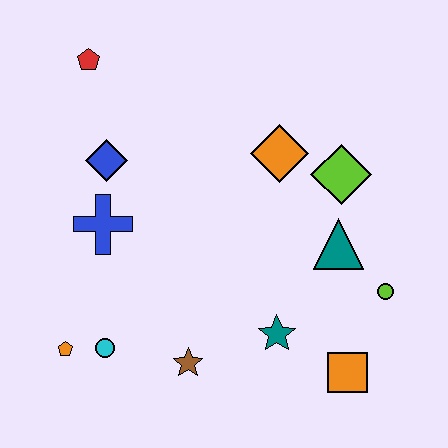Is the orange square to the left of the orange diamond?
No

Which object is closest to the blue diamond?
The blue cross is closest to the blue diamond.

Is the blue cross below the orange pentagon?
No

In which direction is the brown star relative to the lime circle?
The brown star is to the left of the lime circle.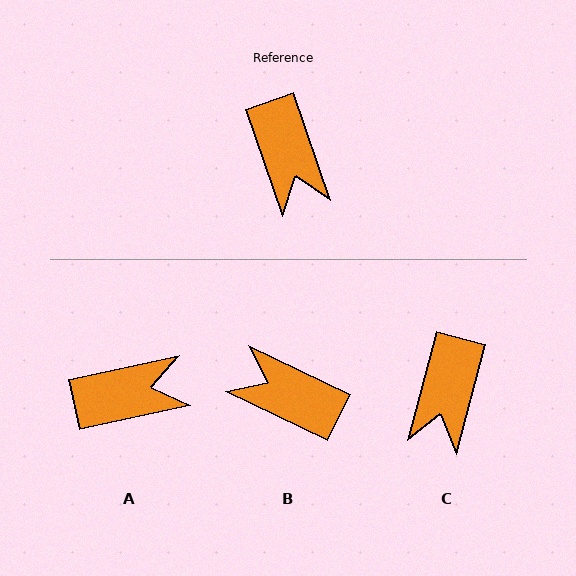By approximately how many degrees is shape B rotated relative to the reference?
Approximately 134 degrees clockwise.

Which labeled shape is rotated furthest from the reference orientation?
B, about 134 degrees away.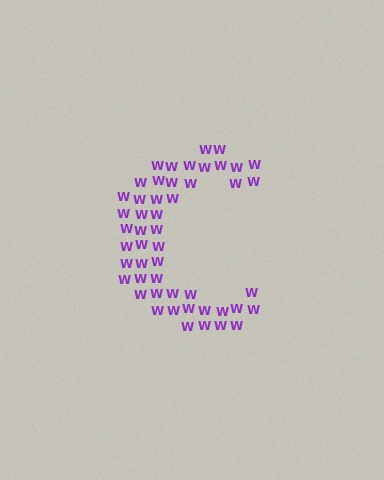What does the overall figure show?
The overall figure shows the letter C.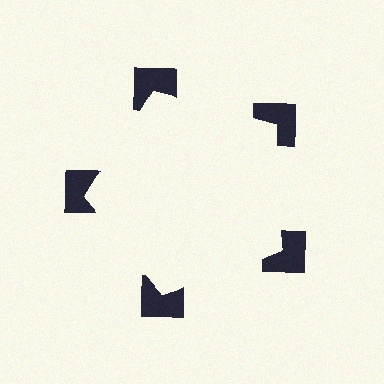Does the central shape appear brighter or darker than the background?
It typically appears slightly brighter than the background, even though no actual brightness change is drawn.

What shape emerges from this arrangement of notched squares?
An illusory pentagon — its edges are inferred from the aligned wedge cuts in the notched squares, not physically drawn.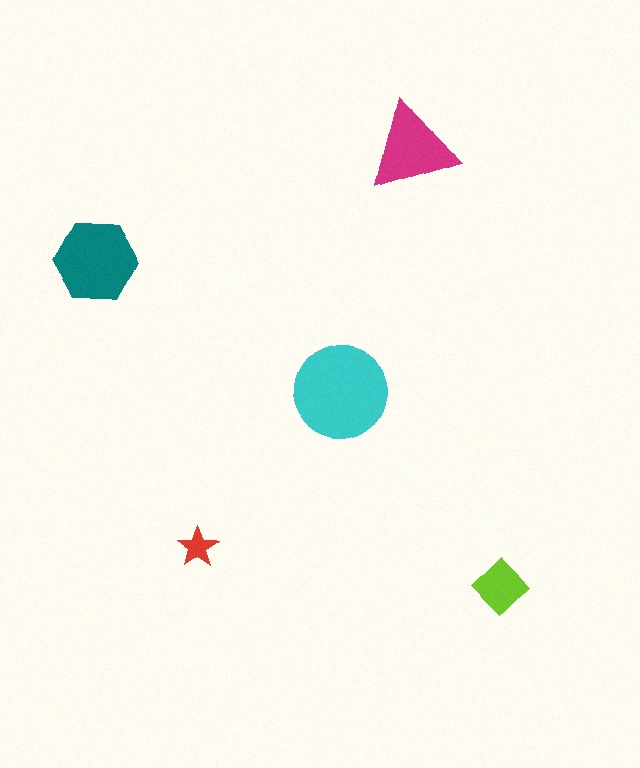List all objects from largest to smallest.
The cyan circle, the teal hexagon, the magenta triangle, the lime diamond, the red star.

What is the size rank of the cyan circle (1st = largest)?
1st.